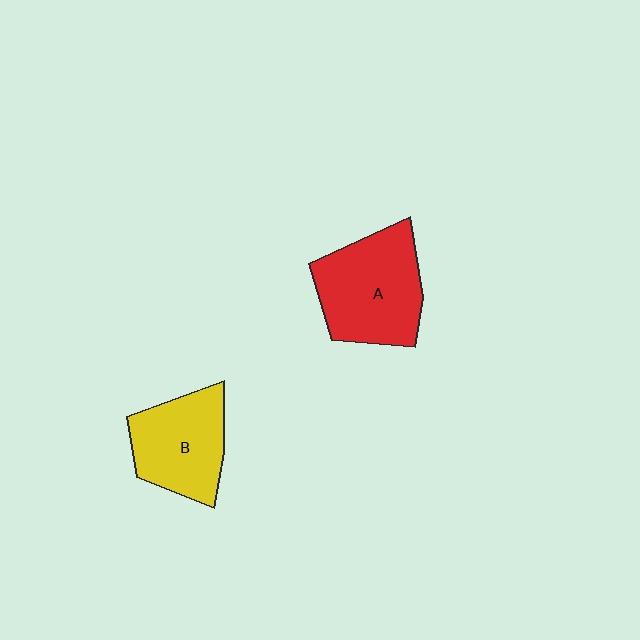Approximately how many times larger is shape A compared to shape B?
Approximately 1.2 times.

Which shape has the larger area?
Shape A (red).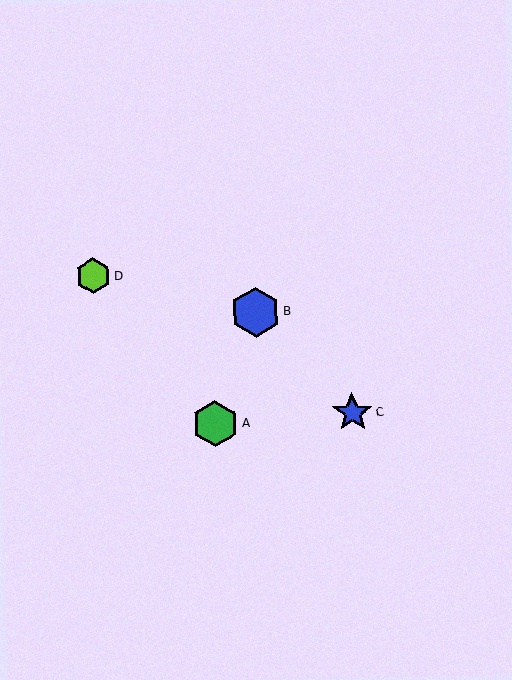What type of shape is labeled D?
Shape D is a lime hexagon.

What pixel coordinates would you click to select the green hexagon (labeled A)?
Click at (215, 424) to select the green hexagon A.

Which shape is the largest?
The blue hexagon (labeled B) is the largest.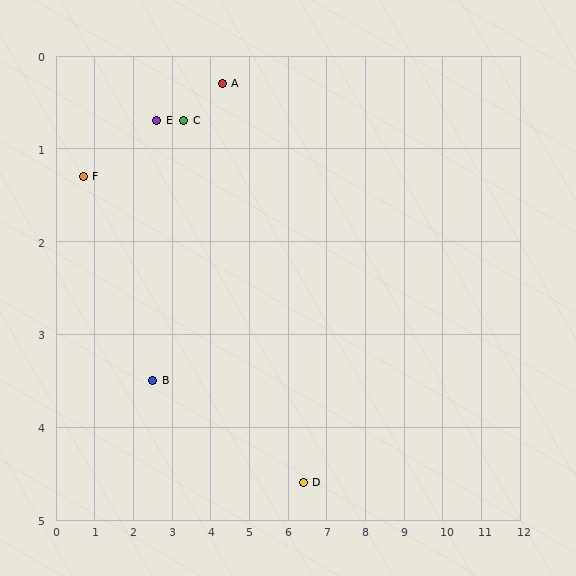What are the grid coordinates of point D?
Point D is at approximately (6.4, 4.6).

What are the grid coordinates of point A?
Point A is at approximately (4.3, 0.3).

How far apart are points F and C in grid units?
Points F and C are about 2.7 grid units apart.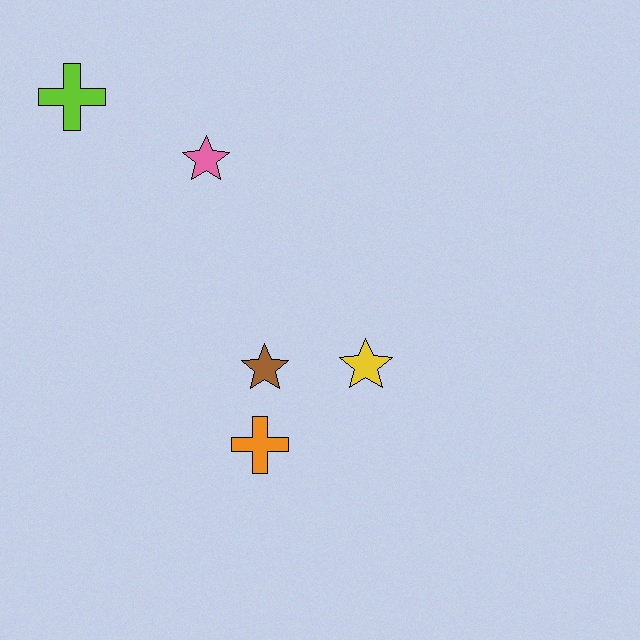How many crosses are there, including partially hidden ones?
There are 2 crosses.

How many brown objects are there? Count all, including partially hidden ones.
There is 1 brown object.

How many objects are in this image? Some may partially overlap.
There are 5 objects.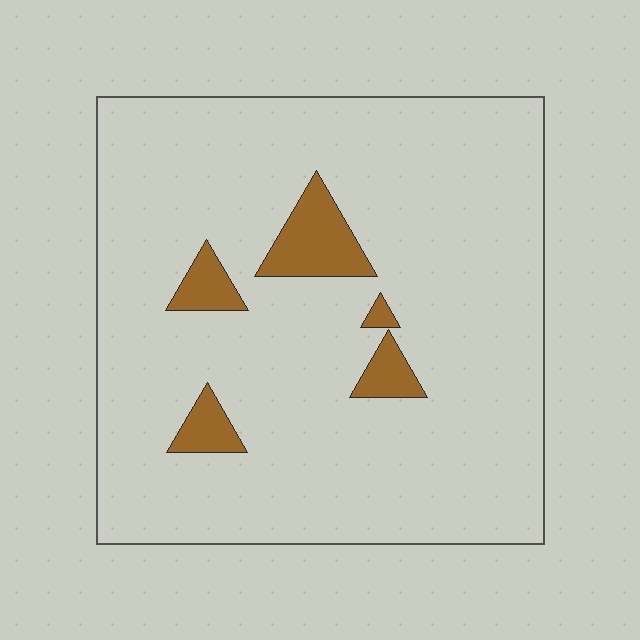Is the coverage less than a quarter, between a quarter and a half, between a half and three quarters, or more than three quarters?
Less than a quarter.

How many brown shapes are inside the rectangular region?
5.